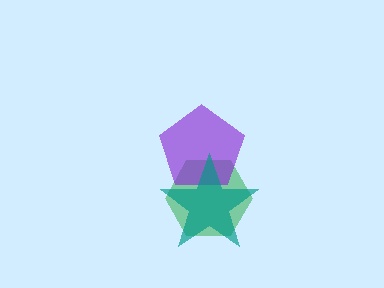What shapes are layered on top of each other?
The layered shapes are: a green hexagon, a purple pentagon, a teal star.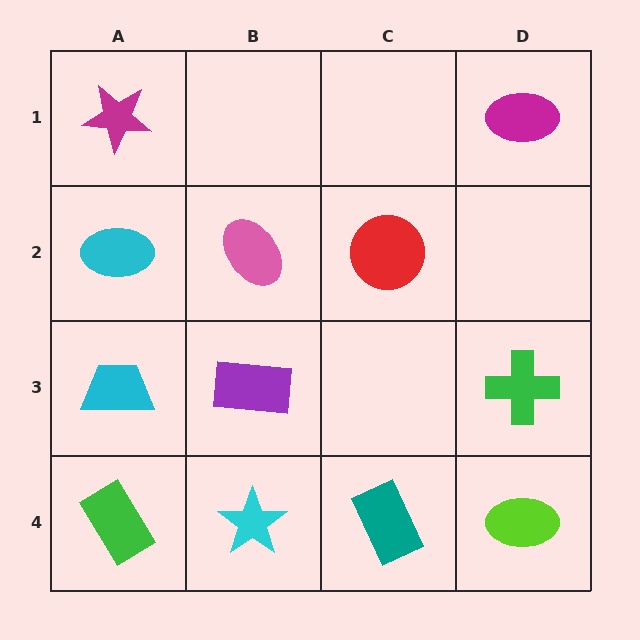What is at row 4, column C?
A teal rectangle.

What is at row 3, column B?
A purple rectangle.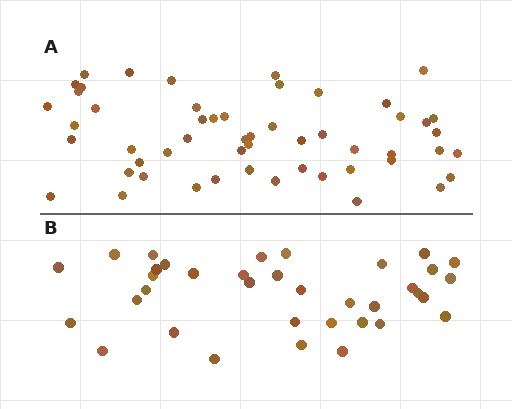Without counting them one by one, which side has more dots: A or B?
Region A (the top region) has more dots.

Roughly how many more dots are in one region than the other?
Region A has approximately 15 more dots than region B.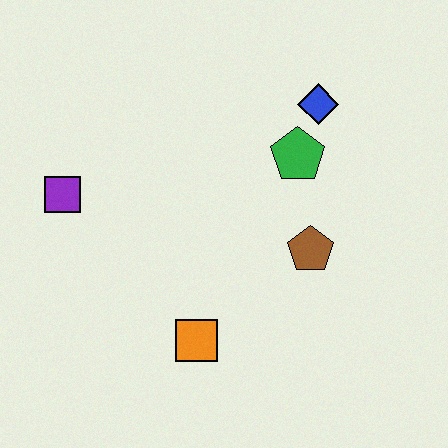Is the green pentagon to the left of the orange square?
No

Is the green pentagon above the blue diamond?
No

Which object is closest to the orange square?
The brown pentagon is closest to the orange square.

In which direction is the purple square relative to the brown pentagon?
The purple square is to the left of the brown pentagon.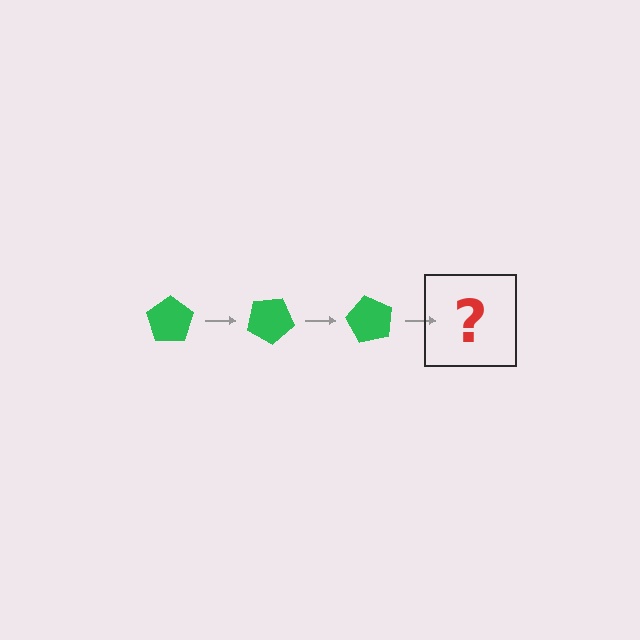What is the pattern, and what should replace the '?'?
The pattern is that the pentagon rotates 30 degrees each step. The '?' should be a green pentagon rotated 90 degrees.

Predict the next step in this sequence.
The next step is a green pentagon rotated 90 degrees.